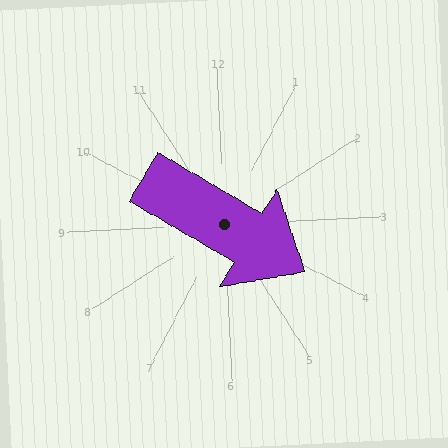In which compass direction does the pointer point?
Southeast.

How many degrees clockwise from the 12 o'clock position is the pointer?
Approximately 123 degrees.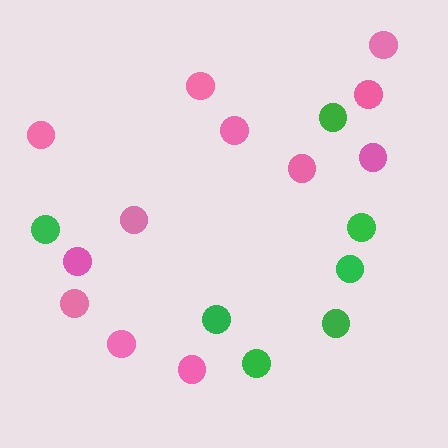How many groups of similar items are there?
There are 2 groups: one group of green circles (7) and one group of pink circles (12).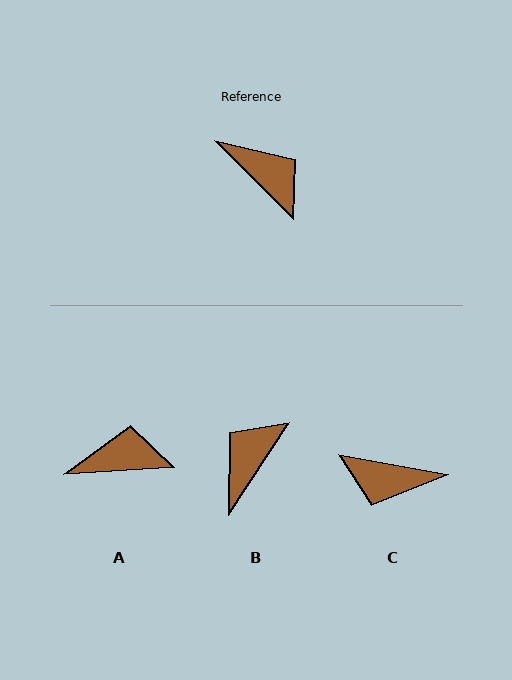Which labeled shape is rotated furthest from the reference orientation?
C, about 145 degrees away.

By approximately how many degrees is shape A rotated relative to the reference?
Approximately 49 degrees counter-clockwise.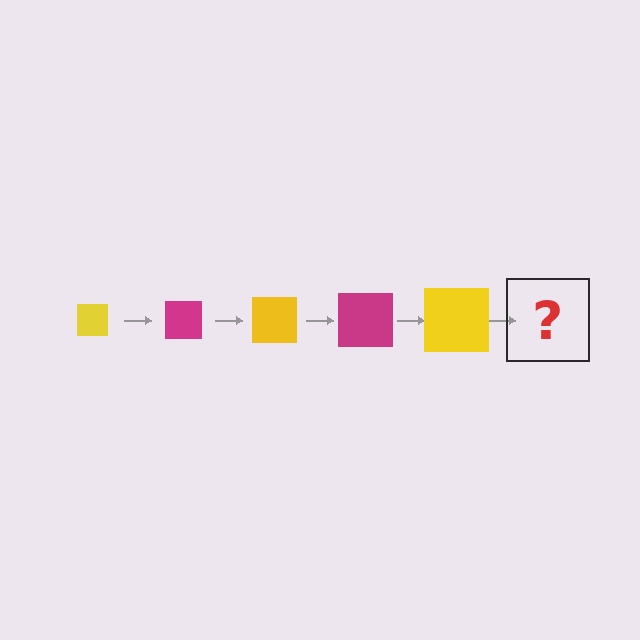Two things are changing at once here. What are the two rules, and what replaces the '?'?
The two rules are that the square grows larger each step and the color cycles through yellow and magenta. The '?' should be a magenta square, larger than the previous one.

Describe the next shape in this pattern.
It should be a magenta square, larger than the previous one.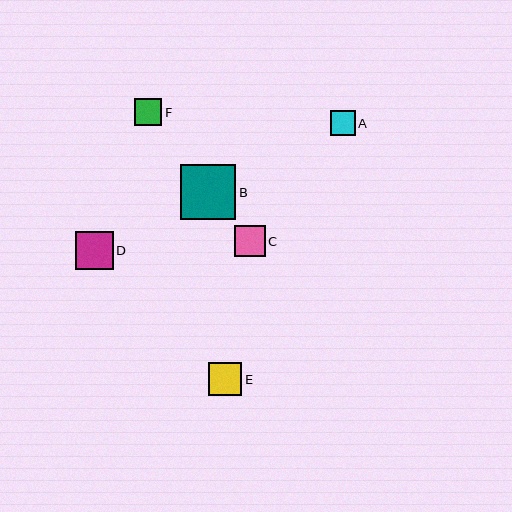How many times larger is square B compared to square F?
Square B is approximately 2.0 times the size of square F.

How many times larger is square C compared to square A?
Square C is approximately 1.3 times the size of square A.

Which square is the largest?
Square B is the largest with a size of approximately 55 pixels.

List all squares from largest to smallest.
From largest to smallest: B, D, E, C, F, A.